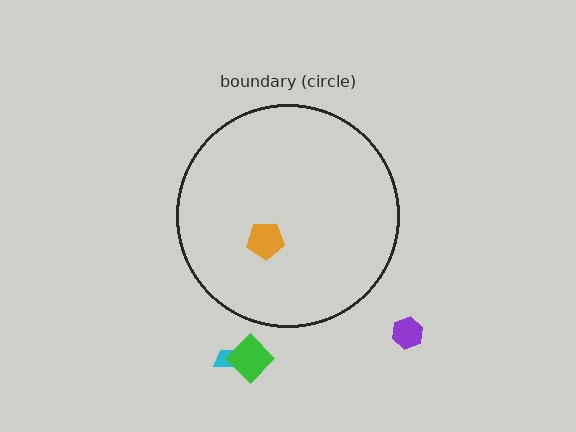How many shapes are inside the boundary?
1 inside, 3 outside.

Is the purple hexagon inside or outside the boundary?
Outside.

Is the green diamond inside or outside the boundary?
Outside.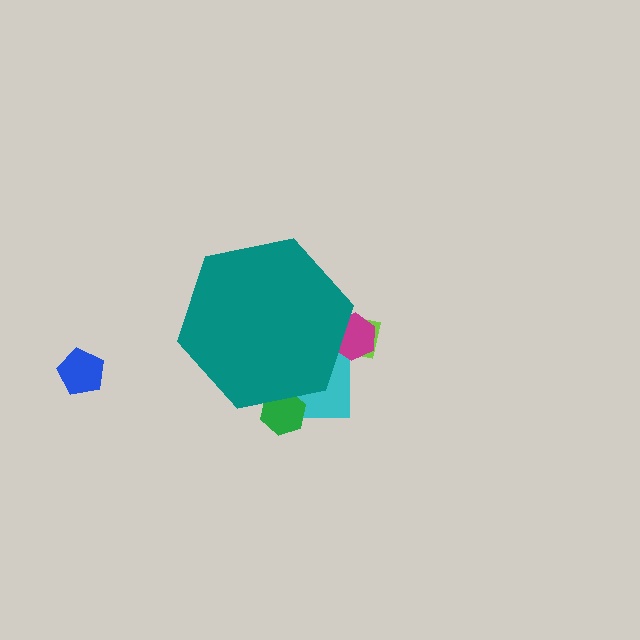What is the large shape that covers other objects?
A teal hexagon.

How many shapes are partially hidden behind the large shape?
4 shapes are partially hidden.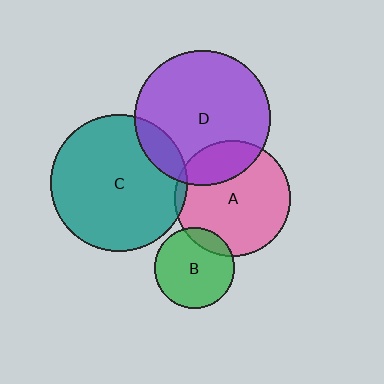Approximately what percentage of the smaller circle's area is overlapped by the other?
Approximately 25%.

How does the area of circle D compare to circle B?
Approximately 2.9 times.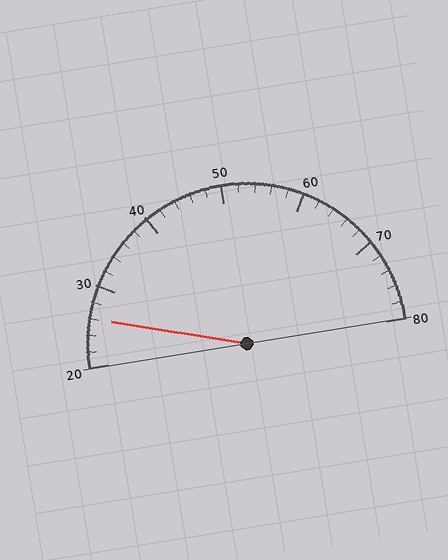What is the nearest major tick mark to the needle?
The nearest major tick mark is 30.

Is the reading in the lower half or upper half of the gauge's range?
The reading is in the lower half of the range (20 to 80).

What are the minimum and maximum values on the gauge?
The gauge ranges from 20 to 80.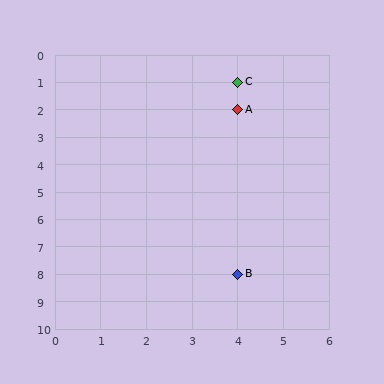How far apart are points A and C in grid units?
Points A and C are 1 row apart.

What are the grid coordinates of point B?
Point B is at grid coordinates (4, 8).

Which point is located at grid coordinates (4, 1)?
Point C is at (4, 1).